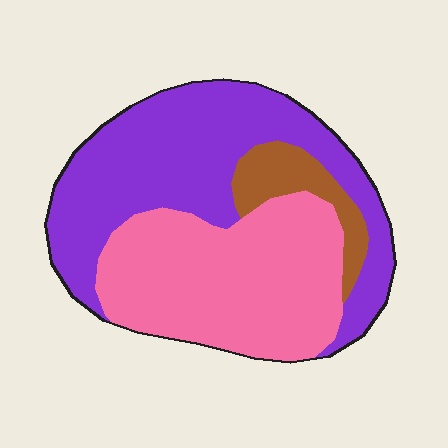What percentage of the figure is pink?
Pink covers about 45% of the figure.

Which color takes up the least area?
Brown, at roughly 10%.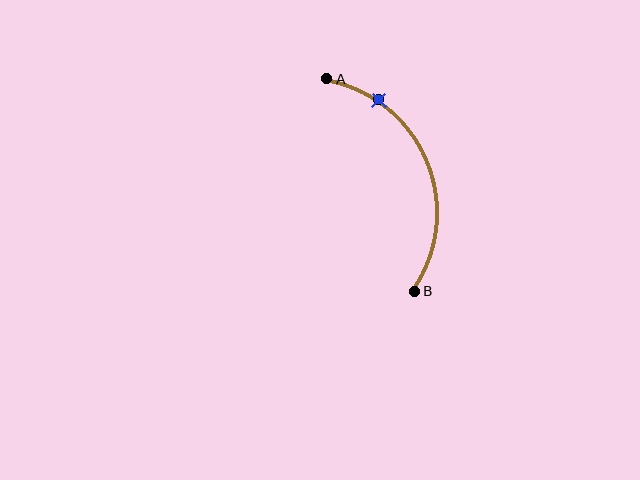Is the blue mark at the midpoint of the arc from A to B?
No. The blue mark lies on the arc but is closer to endpoint A. The arc midpoint would be at the point on the curve equidistant along the arc from both A and B.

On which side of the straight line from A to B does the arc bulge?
The arc bulges to the right of the straight line connecting A and B.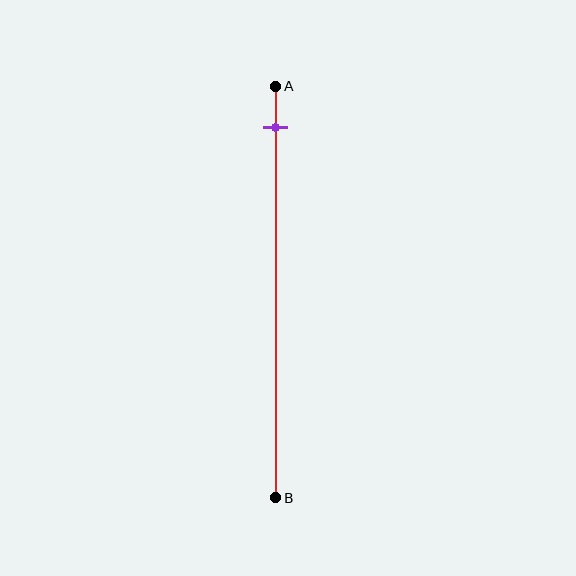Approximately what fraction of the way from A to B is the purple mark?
The purple mark is approximately 10% of the way from A to B.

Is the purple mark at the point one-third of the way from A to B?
No, the mark is at about 10% from A, not at the 33% one-third point.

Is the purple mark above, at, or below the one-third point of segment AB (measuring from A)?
The purple mark is above the one-third point of segment AB.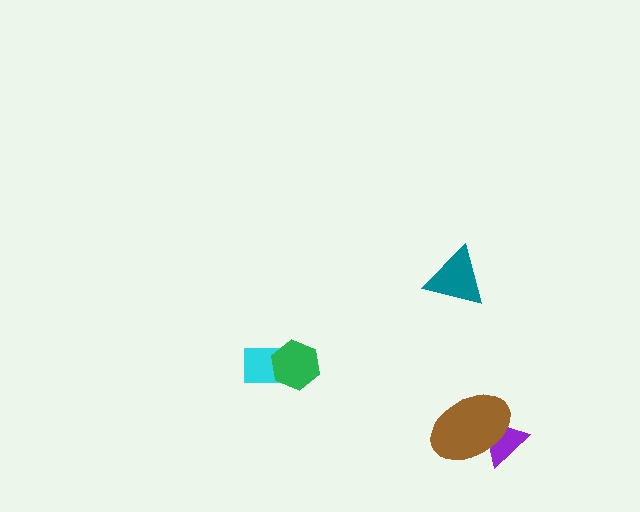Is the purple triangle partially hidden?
Yes, it is partially covered by another shape.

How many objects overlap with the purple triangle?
1 object overlaps with the purple triangle.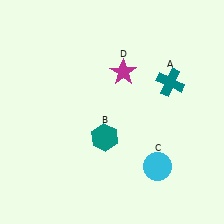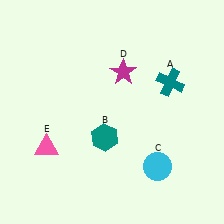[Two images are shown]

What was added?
A pink triangle (E) was added in Image 2.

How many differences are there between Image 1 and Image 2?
There is 1 difference between the two images.